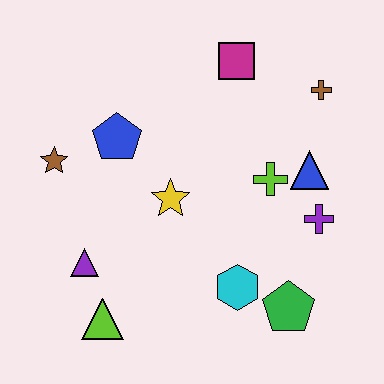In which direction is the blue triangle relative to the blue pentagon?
The blue triangle is to the right of the blue pentagon.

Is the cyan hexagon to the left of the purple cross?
Yes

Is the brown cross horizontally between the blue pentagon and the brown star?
No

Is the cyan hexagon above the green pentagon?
Yes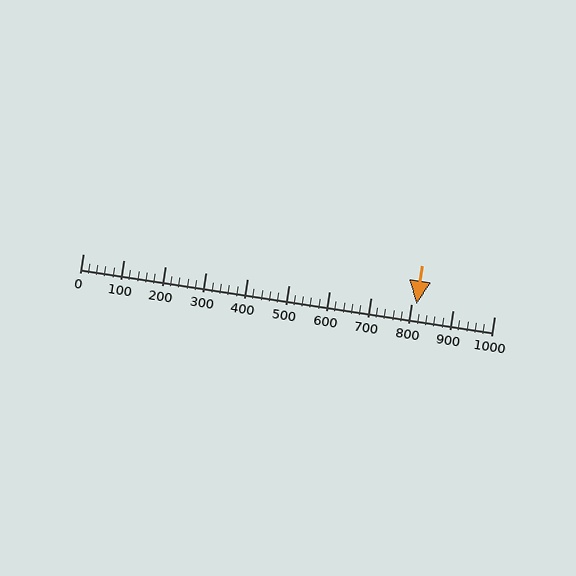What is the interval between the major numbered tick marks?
The major tick marks are spaced 100 units apart.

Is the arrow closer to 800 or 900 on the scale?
The arrow is closer to 800.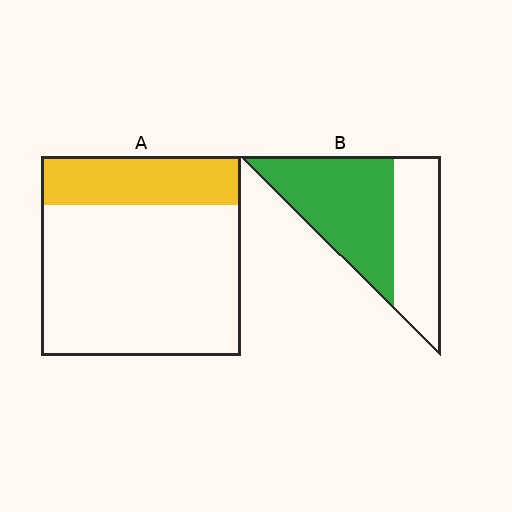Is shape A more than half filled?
No.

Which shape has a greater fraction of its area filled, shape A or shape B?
Shape B.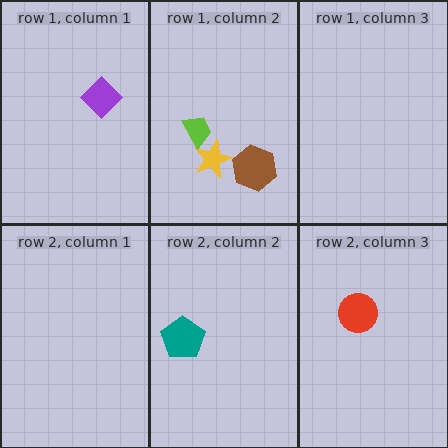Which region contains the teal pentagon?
The row 2, column 2 region.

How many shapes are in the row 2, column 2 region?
1.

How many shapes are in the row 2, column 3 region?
1.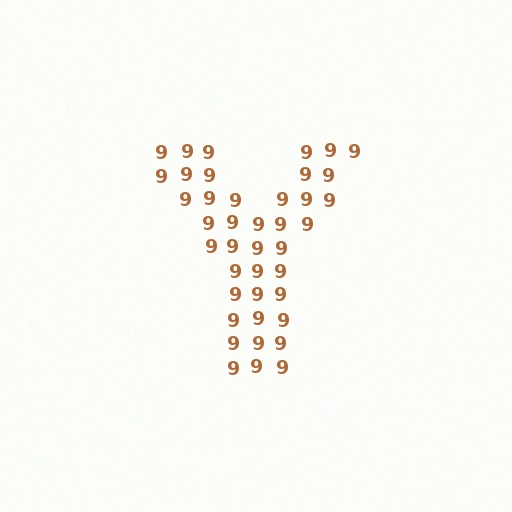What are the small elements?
The small elements are digit 9's.